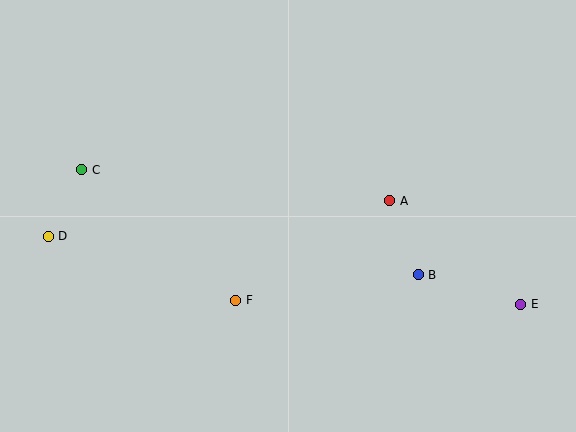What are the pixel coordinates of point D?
Point D is at (48, 236).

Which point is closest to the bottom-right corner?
Point E is closest to the bottom-right corner.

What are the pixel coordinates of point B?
Point B is at (418, 275).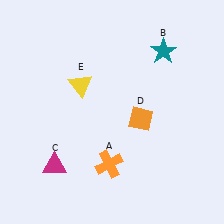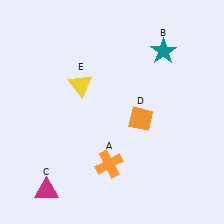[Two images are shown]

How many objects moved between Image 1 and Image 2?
1 object moved between the two images.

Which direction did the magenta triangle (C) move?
The magenta triangle (C) moved down.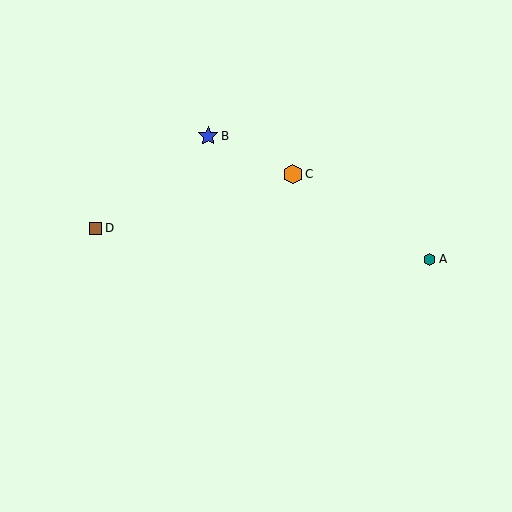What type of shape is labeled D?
Shape D is a brown square.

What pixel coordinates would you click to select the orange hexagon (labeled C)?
Click at (293, 174) to select the orange hexagon C.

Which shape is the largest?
The blue star (labeled B) is the largest.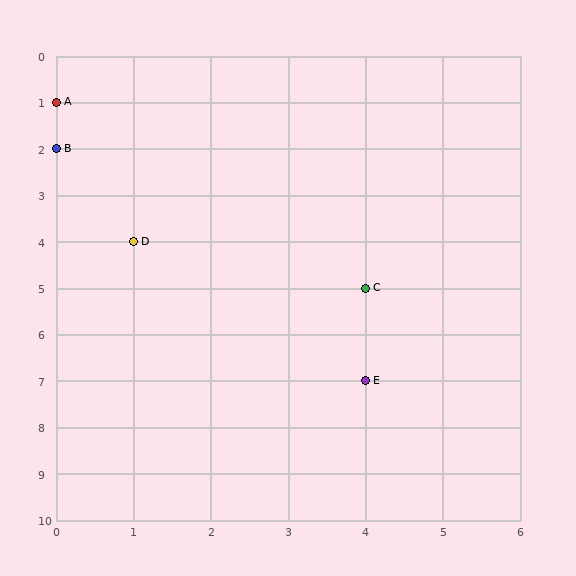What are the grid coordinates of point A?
Point A is at grid coordinates (0, 1).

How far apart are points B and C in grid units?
Points B and C are 4 columns and 3 rows apart (about 5.0 grid units diagonally).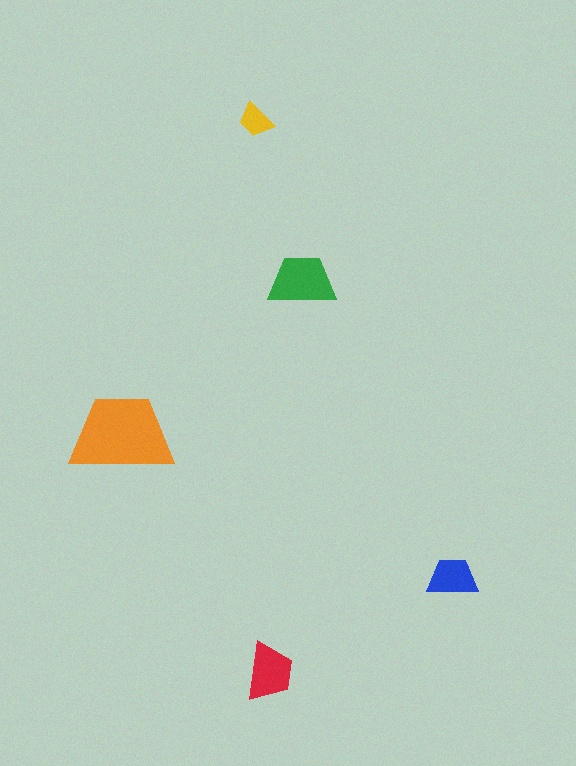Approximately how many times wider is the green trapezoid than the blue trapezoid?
About 1.5 times wider.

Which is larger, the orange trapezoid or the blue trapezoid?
The orange one.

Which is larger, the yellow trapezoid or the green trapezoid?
The green one.